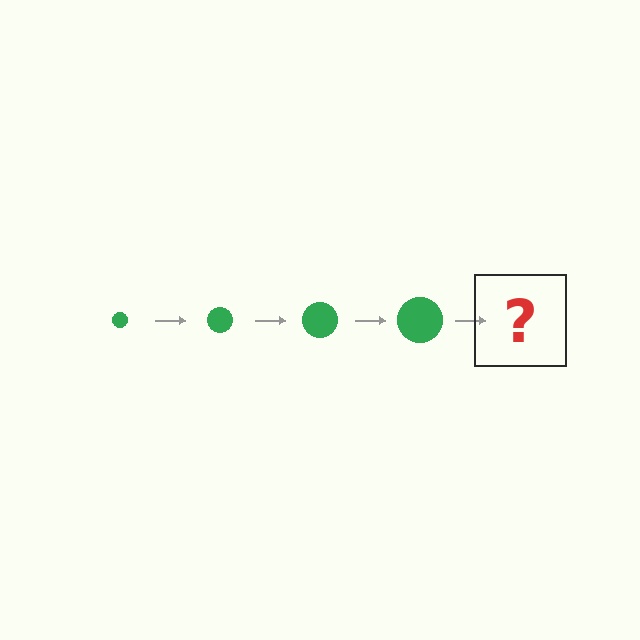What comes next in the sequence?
The next element should be a green circle, larger than the previous one.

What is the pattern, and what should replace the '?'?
The pattern is that the circle gets progressively larger each step. The '?' should be a green circle, larger than the previous one.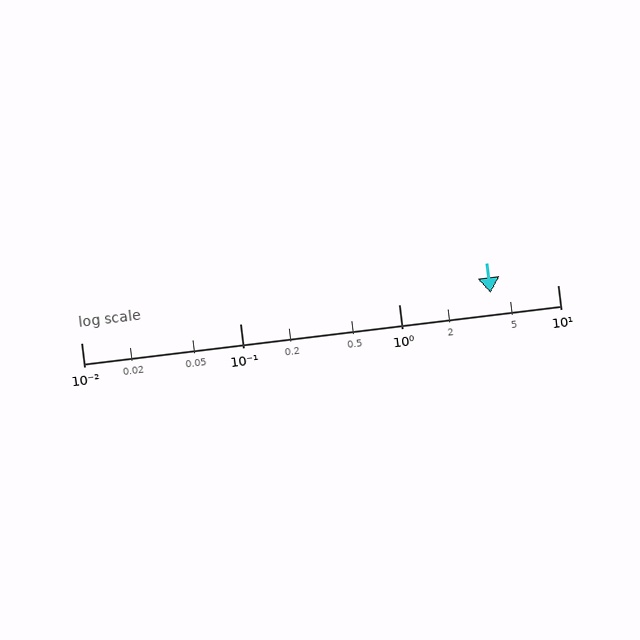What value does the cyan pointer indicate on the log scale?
The pointer indicates approximately 3.8.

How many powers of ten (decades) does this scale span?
The scale spans 3 decades, from 0.01 to 10.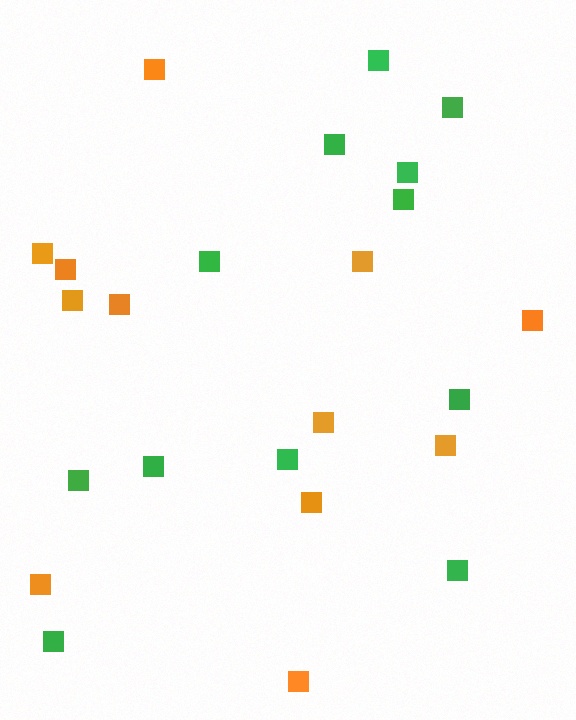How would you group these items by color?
There are 2 groups: one group of green squares (12) and one group of orange squares (12).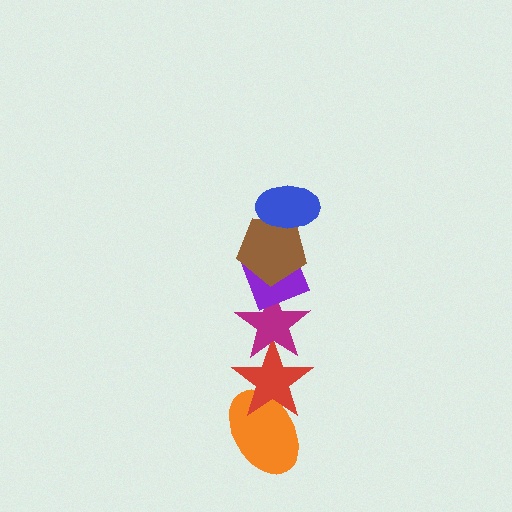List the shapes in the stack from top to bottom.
From top to bottom: the blue ellipse, the brown pentagon, the purple diamond, the magenta star, the red star, the orange ellipse.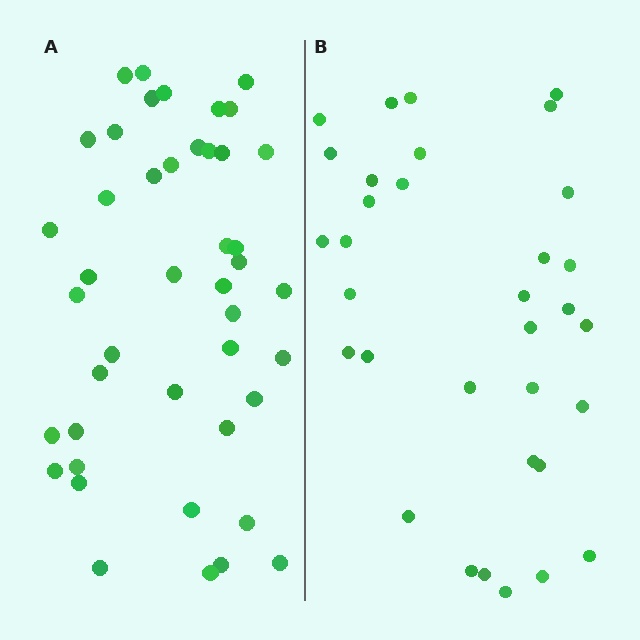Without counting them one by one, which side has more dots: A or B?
Region A (the left region) has more dots.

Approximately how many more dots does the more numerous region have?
Region A has roughly 12 or so more dots than region B.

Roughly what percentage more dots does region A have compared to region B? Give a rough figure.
About 35% more.